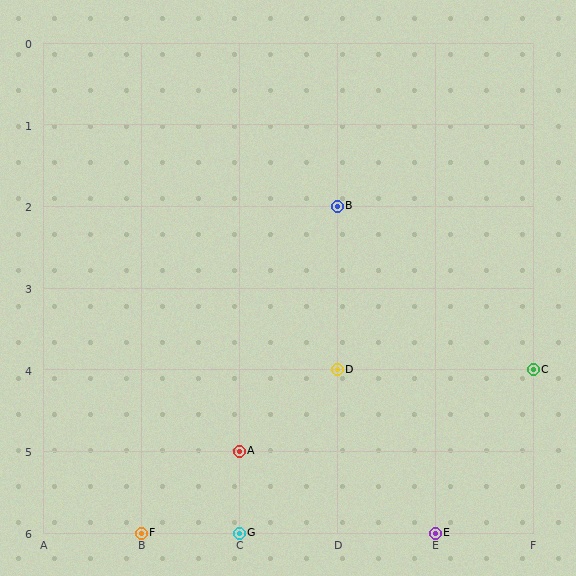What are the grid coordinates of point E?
Point E is at grid coordinates (E, 6).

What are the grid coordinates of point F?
Point F is at grid coordinates (B, 6).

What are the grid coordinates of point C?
Point C is at grid coordinates (F, 4).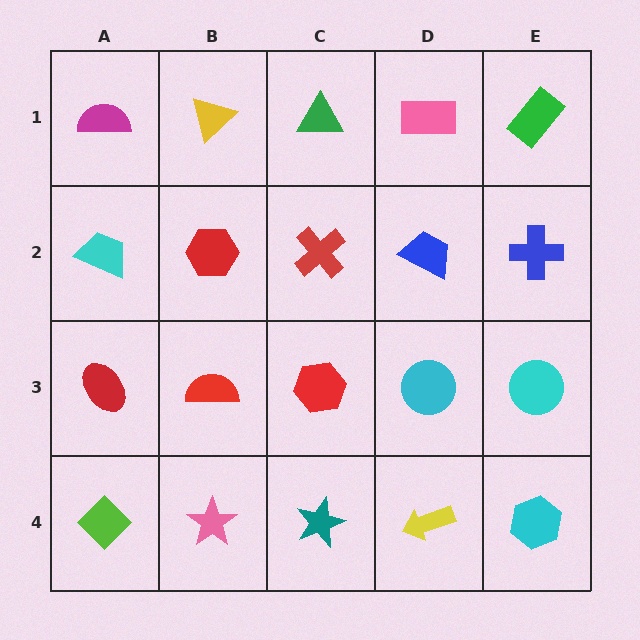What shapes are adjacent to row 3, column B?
A red hexagon (row 2, column B), a pink star (row 4, column B), a red ellipse (row 3, column A), a red hexagon (row 3, column C).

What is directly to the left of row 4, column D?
A teal star.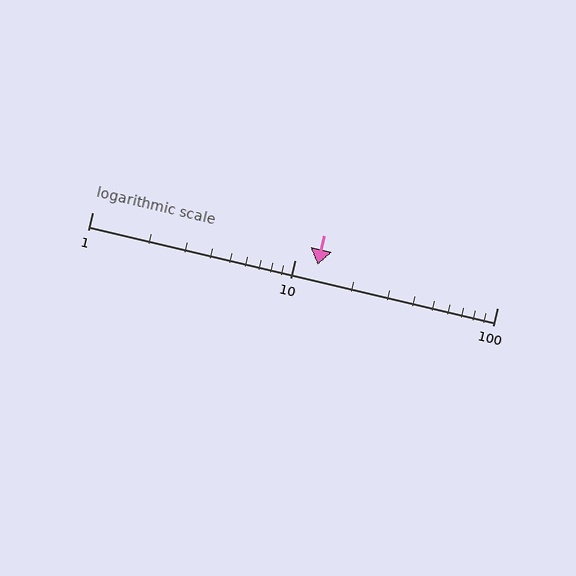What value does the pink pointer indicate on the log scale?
The pointer indicates approximately 13.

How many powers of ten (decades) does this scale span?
The scale spans 2 decades, from 1 to 100.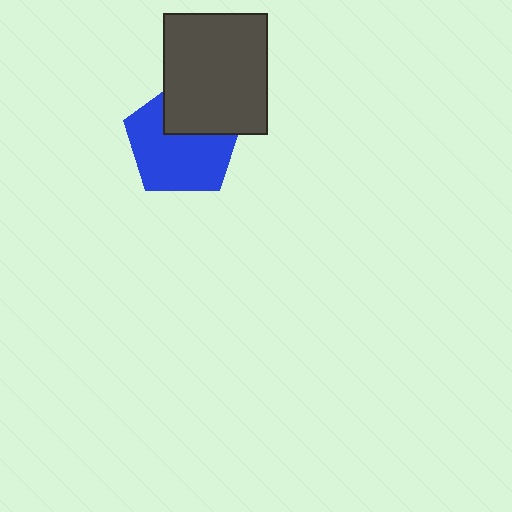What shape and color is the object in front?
The object in front is a dark gray rectangle.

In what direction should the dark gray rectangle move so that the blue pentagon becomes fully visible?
The dark gray rectangle should move up. That is the shortest direction to clear the overlap and leave the blue pentagon fully visible.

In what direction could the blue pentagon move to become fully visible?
The blue pentagon could move down. That would shift it out from behind the dark gray rectangle entirely.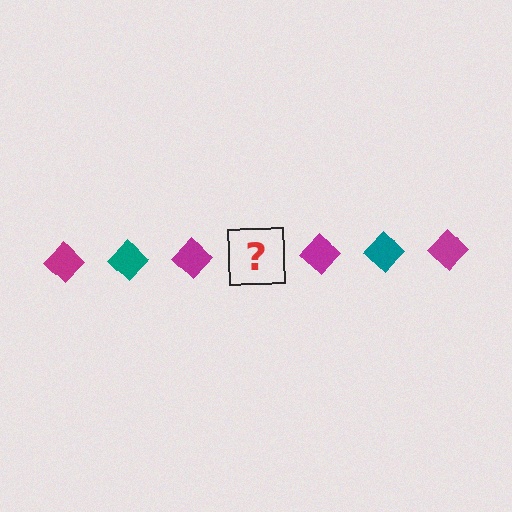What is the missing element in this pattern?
The missing element is a teal diamond.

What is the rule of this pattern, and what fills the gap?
The rule is that the pattern cycles through magenta, teal diamonds. The gap should be filled with a teal diamond.